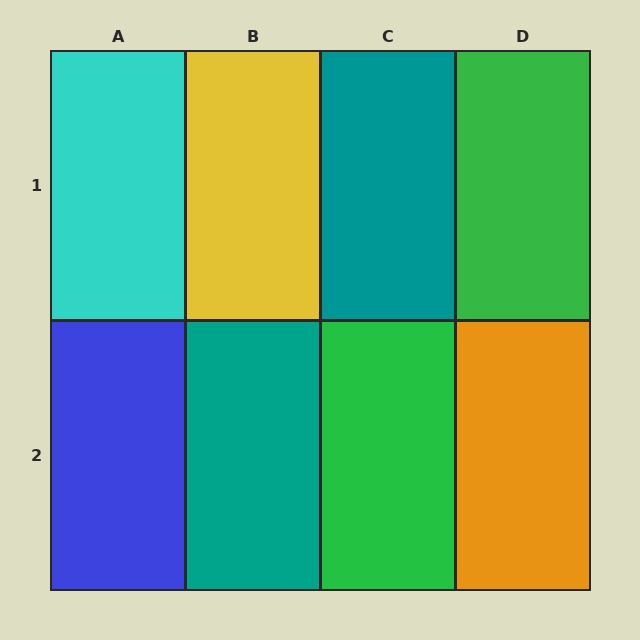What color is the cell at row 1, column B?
Yellow.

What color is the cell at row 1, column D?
Green.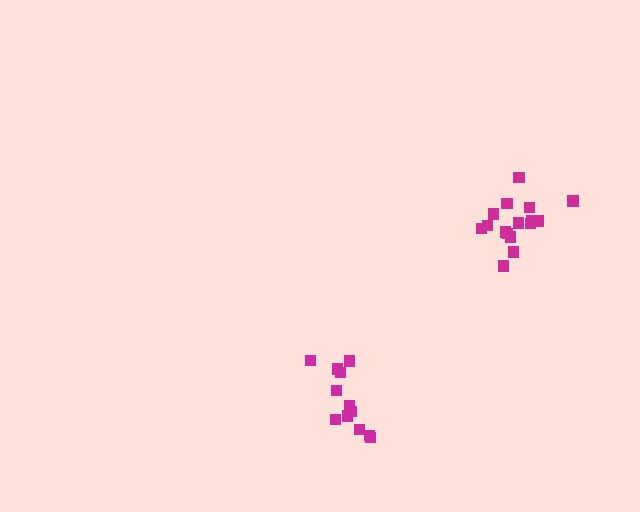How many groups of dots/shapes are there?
There are 2 groups.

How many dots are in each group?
Group 1: 16 dots, Group 2: 12 dots (28 total).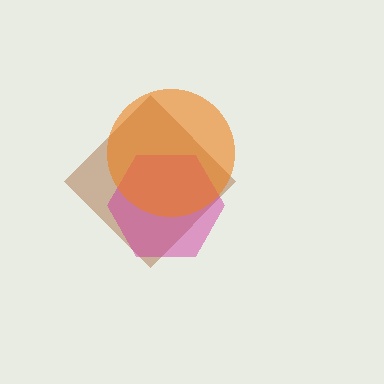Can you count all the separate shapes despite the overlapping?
Yes, there are 3 separate shapes.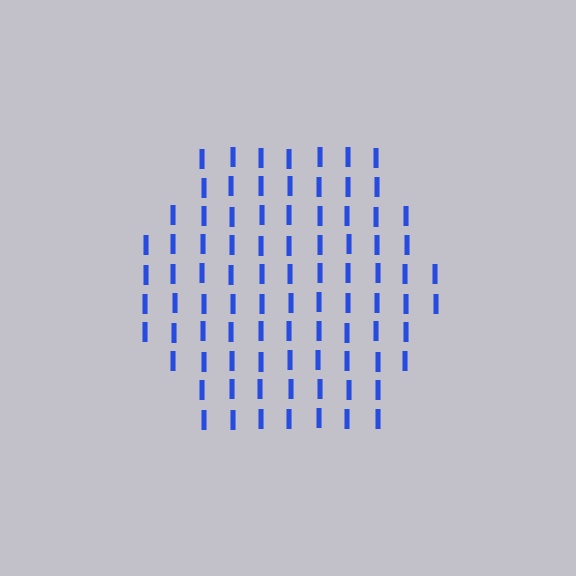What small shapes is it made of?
It is made of small letter I's.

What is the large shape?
The large shape is a hexagon.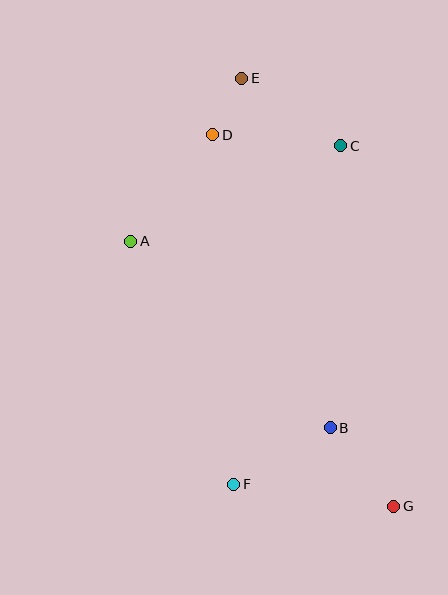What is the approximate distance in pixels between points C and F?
The distance between C and F is approximately 355 pixels.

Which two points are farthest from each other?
Points E and G are farthest from each other.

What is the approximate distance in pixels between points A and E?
The distance between A and E is approximately 197 pixels.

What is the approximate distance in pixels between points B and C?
The distance between B and C is approximately 282 pixels.